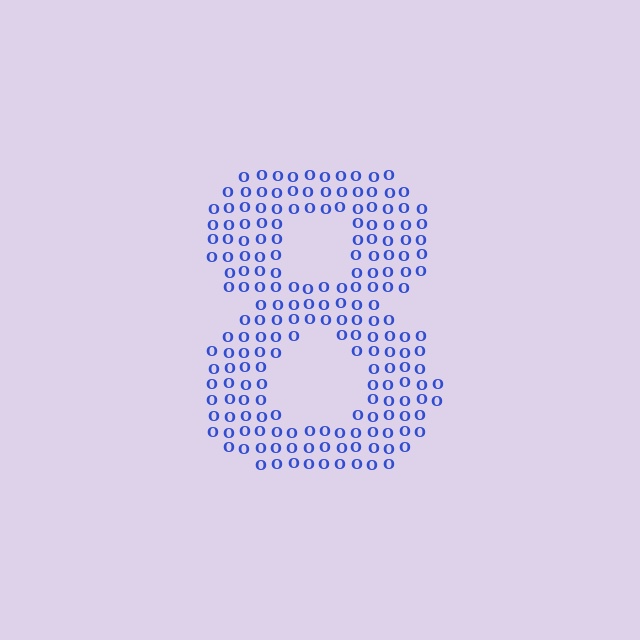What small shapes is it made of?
It is made of small letter O's.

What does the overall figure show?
The overall figure shows the digit 8.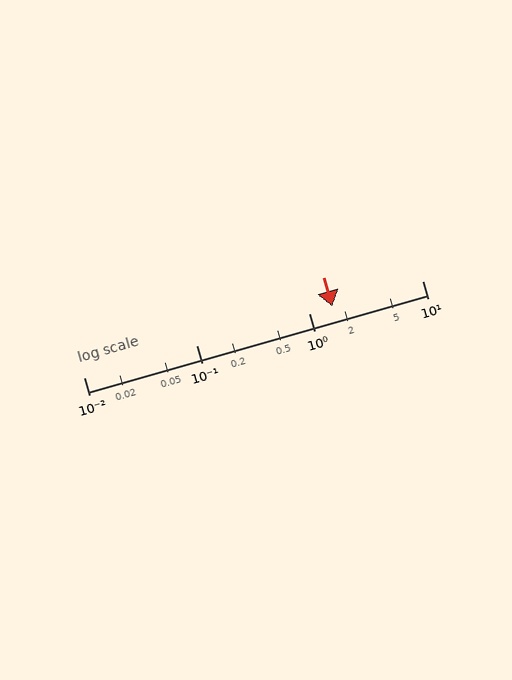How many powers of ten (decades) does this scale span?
The scale spans 3 decades, from 0.01 to 10.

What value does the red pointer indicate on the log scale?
The pointer indicates approximately 1.6.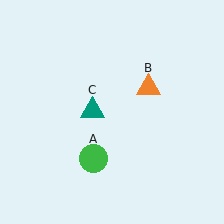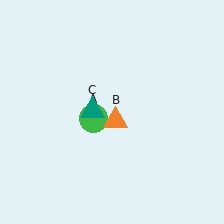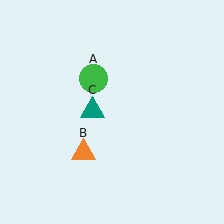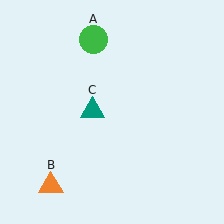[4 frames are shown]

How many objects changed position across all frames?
2 objects changed position: green circle (object A), orange triangle (object B).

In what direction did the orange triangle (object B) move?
The orange triangle (object B) moved down and to the left.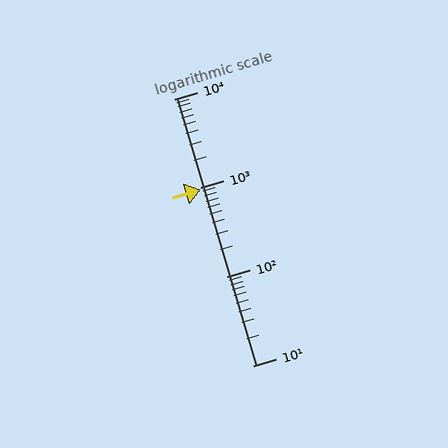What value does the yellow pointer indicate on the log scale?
The pointer indicates approximately 960.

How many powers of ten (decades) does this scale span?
The scale spans 3 decades, from 10 to 10000.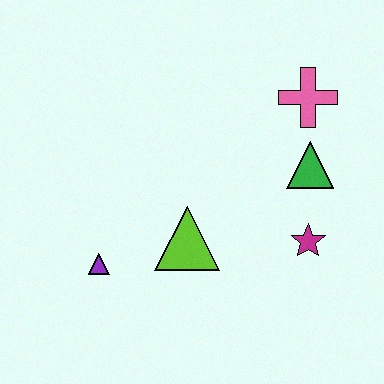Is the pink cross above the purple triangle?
Yes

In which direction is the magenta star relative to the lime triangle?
The magenta star is to the right of the lime triangle.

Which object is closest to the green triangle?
The pink cross is closest to the green triangle.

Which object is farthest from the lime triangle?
The pink cross is farthest from the lime triangle.